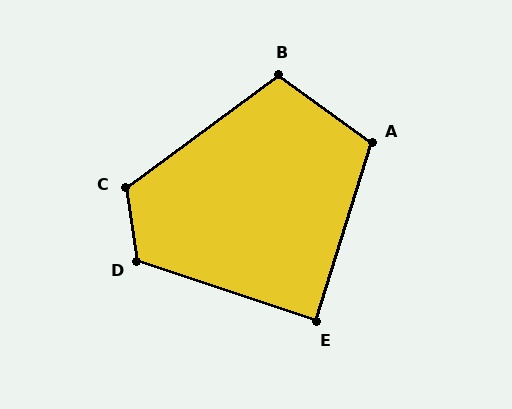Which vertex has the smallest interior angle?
E, at approximately 89 degrees.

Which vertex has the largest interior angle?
D, at approximately 118 degrees.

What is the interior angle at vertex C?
Approximately 117 degrees (obtuse).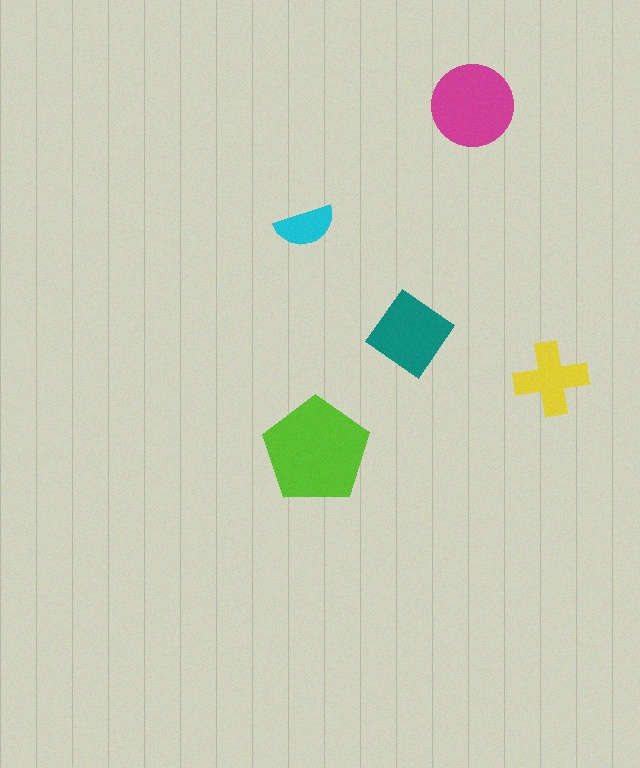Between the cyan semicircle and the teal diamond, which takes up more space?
The teal diamond.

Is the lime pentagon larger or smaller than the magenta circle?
Larger.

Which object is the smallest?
The cyan semicircle.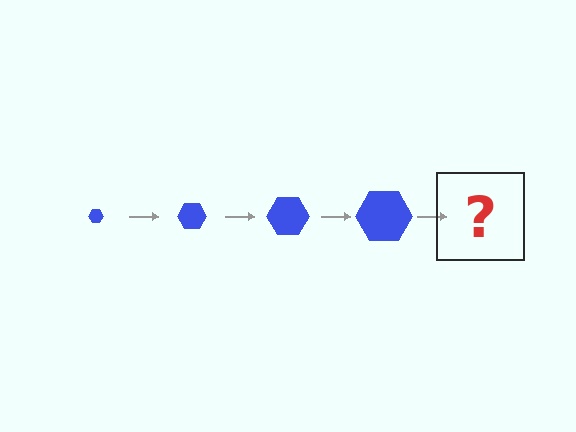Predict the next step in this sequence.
The next step is a blue hexagon, larger than the previous one.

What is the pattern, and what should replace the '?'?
The pattern is that the hexagon gets progressively larger each step. The '?' should be a blue hexagon, larger than the previous one.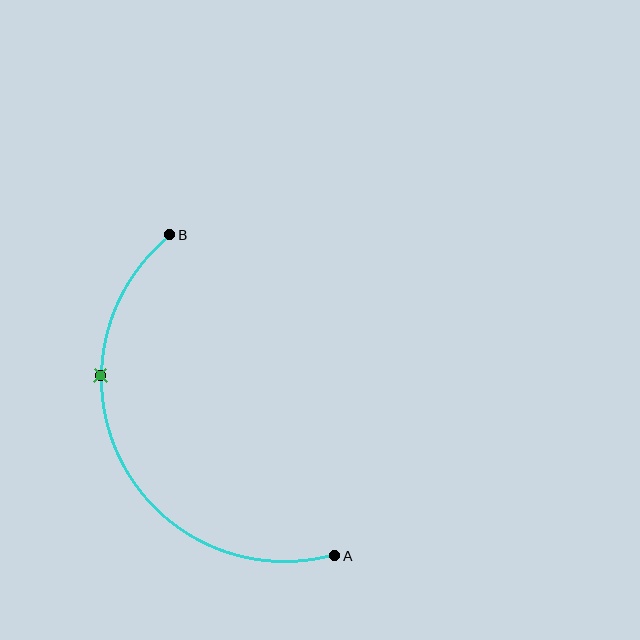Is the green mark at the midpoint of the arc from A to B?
No. The green mark lies on the arc but is closer to endpoint B. The arc midpoint would be at the point on the curve equidistant along the arc from both A and B.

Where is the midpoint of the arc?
The arc midpoint is the point on the curve farthest from the straight line joining A and B. It sits to the left of that line.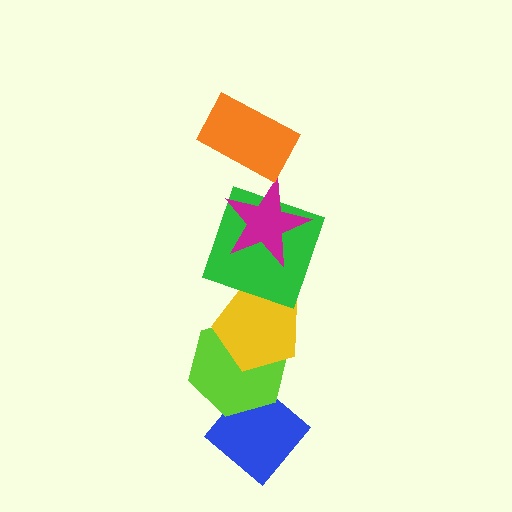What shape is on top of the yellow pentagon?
The green square is on top of the yellow pentagon.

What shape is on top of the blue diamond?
The lime hexagon is on top of the blue diamond.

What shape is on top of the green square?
The magenta star is on top of the green square.